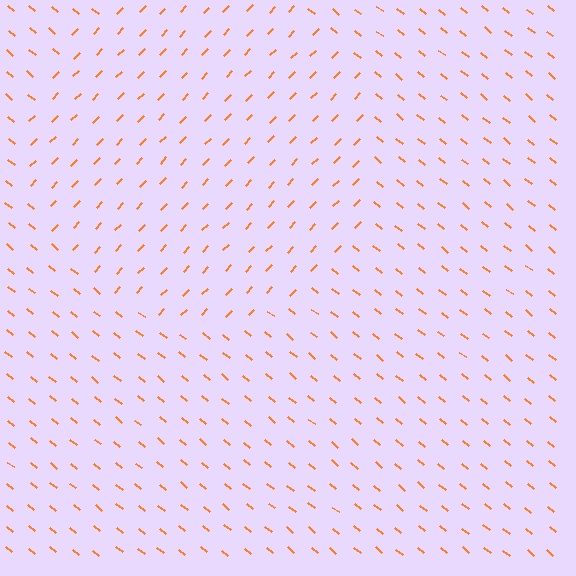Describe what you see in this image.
The image is filled with small orange line segments. A circle region in the image has lines oriented differently from the surrounding lines, creating a visible texture boundary.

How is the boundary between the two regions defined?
The boundary is defined purely by a change in line orientation (approximately 85 degrees difference). All lines are the same color and thickness.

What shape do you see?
I see a circle.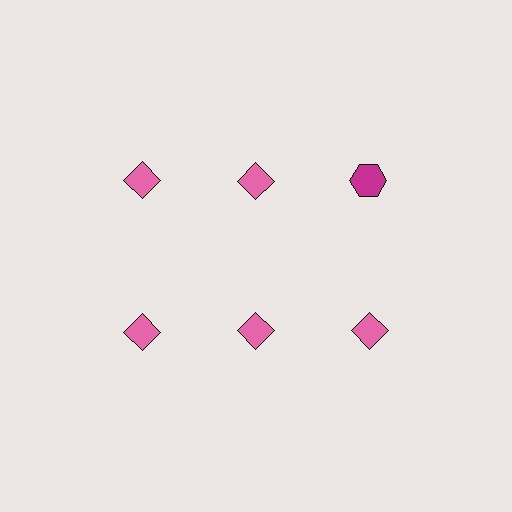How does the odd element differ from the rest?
It differs in both color (magenta instead of pink) and shape (hexagon instead of diamond).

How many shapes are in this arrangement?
There are 6 shapes arranged in a grid pattern.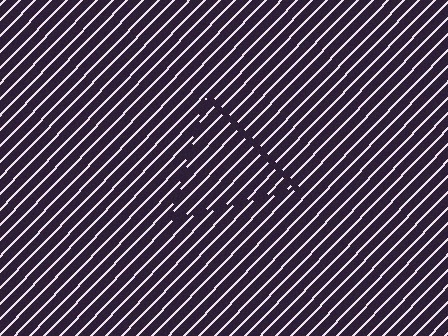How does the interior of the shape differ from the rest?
The interior of the shape contains the same grating, shifted by half a period — the contour is defined by the phase discontinuity where line-ends from the inner and outer gratings abut.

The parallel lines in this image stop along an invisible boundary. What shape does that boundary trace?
An illusory triangle. The interior of the shape contains the same grating, shifted by half a period — the contour is defined by the phase discontinuity where line-ends from the inner and outer gratings abut.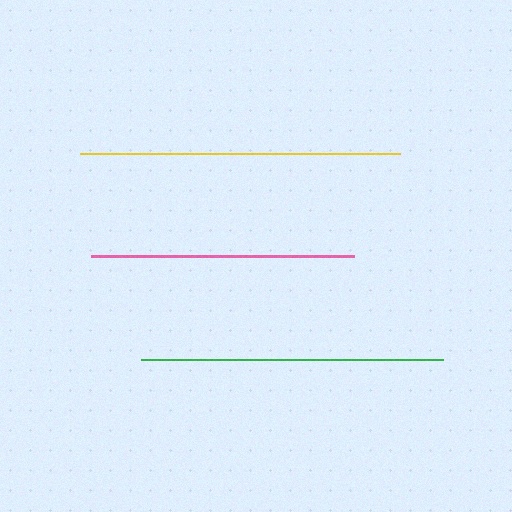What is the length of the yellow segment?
The yellow segment is approximately 320 pixels long.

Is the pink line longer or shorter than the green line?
The green line is longer than the pink line.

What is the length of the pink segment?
The pink segment is approximately 264 pixels long.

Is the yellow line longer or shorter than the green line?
The yellow line is longer than the green line.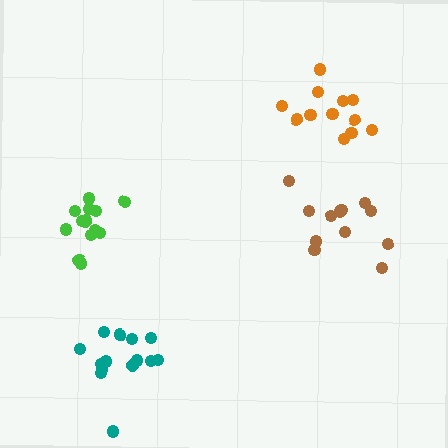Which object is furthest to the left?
The green cluster is leftmost.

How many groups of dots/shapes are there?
There are 4 groups.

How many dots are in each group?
Group 1: 12 dots, Group 2: 14 dots, Group 3: 12 dots, Group 4: 14 dots (52 total).